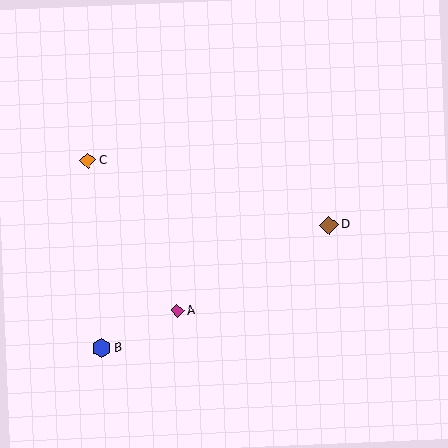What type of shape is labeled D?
Shape D is a brown diamond.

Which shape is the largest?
The brown diamond (labeled D) is the largest.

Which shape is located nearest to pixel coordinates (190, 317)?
The magenta diamond (labeled A) at (177, 311) is nearest to that location.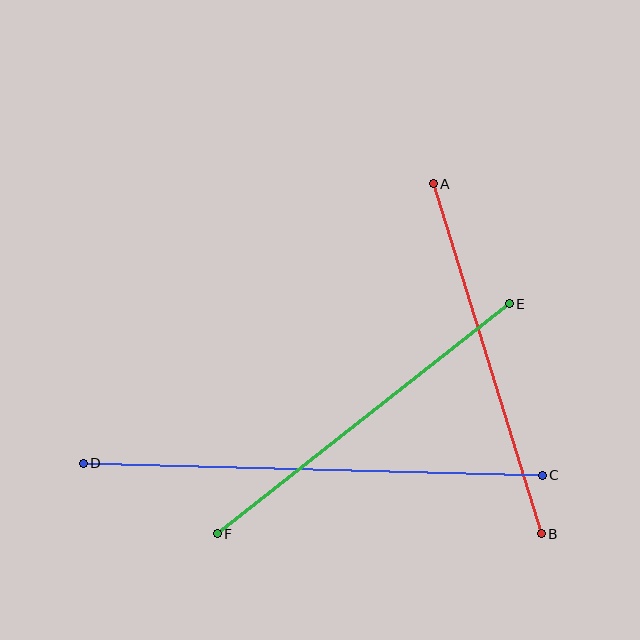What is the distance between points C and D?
The distance is approximately 459 pixels.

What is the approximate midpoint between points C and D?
The midpoint is at approximately (313, 469) pixels.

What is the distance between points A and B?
The distance is approximately 366 pixels.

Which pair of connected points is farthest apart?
Points C and D are farthest apart.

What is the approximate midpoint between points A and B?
The midpoint is at approximately (487, 359) pixels.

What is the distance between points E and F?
The distance is approximately 371 pixels.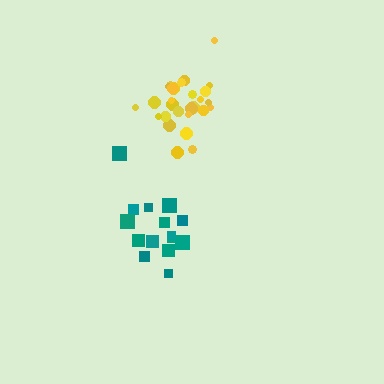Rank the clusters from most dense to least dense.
yellow, teal.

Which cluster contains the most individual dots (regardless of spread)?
Yellow (29).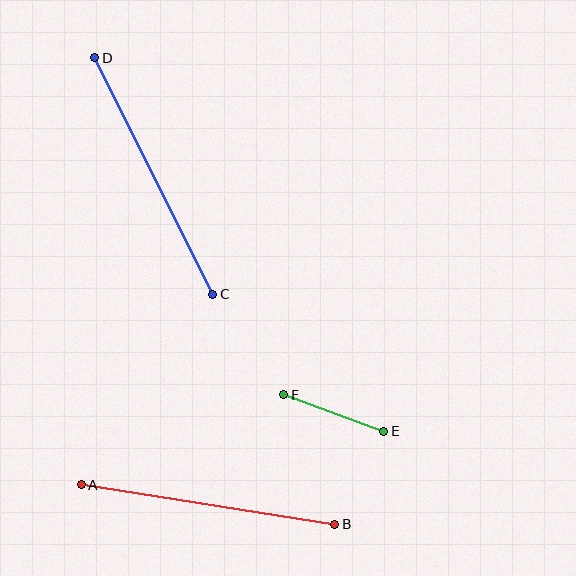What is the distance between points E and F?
The distance is approximately 106 pixels.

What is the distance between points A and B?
The distance is approximately 257 pixels.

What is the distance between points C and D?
The distance is approximately 264 pixels.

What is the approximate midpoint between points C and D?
The midpoint is at approximately (154, 176) pixels.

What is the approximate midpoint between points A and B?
The midpoint is at approximately (208, 505) pixels.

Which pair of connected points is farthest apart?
Points C and D are farthest apart.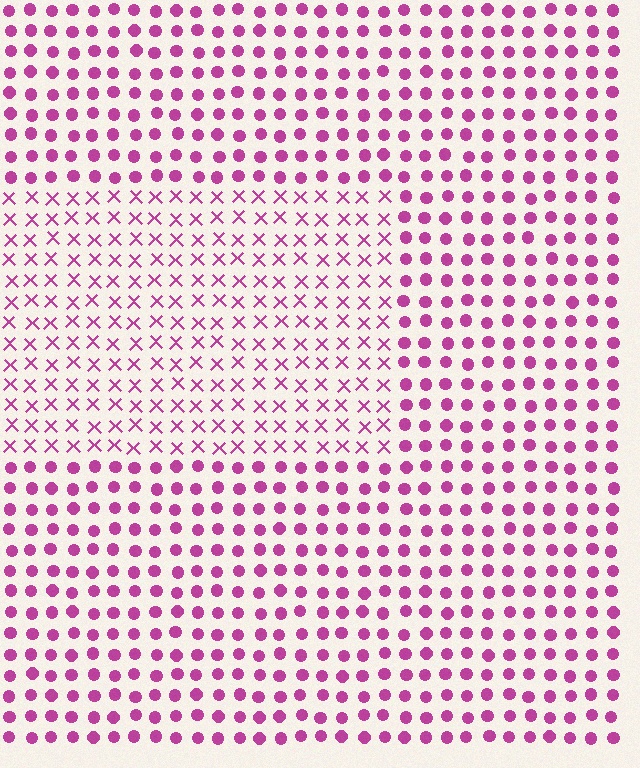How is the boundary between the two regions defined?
The boundary is defined by a change in element shape: X marks inside vs. circles outside. All elements share the same color and spacing.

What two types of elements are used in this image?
The image uses X marks inside the rectangle region and circles outside it.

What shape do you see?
I see a rectangle.